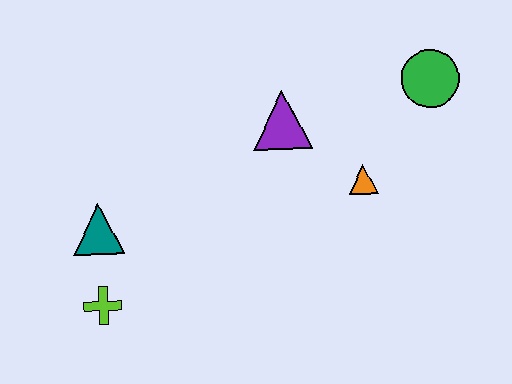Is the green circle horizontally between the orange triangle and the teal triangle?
No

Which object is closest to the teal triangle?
The lime cross is closest to the teal triangle.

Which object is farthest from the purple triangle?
The lime cross is farthest from the purple triangle.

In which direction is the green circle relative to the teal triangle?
The green circle is to the right of the teal triangle.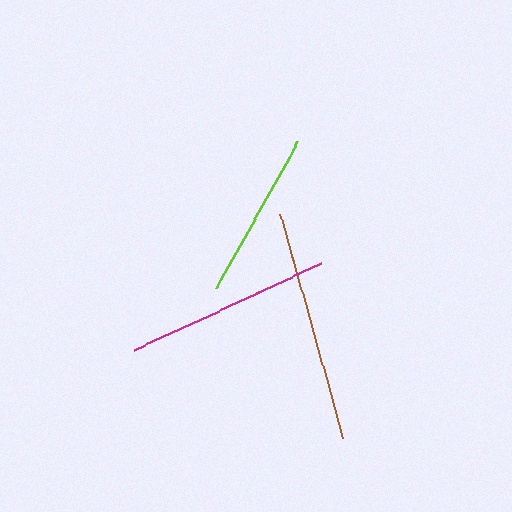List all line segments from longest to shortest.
From longest to shortest: brown, magenta, lime.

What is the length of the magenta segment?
The magenta segment is approximately 206 pixels long.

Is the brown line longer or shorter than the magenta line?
The brown line is longer than the magenta line.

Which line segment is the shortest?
The lime line is the shortest at approximately 167 pixels.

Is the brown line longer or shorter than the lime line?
The brown line is longer than the lime line.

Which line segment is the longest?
The brown line is the longest at approximately 233 pixels.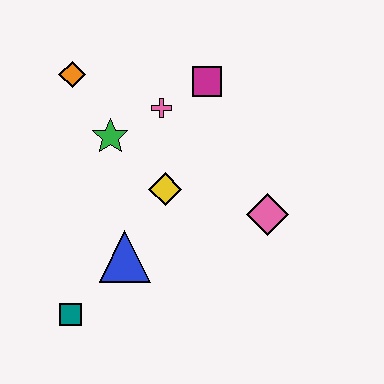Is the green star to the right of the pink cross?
No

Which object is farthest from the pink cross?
The teal square is farthest from the pink cross.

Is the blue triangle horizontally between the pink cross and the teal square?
Yes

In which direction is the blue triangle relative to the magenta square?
The blue triangle is below the magenta square.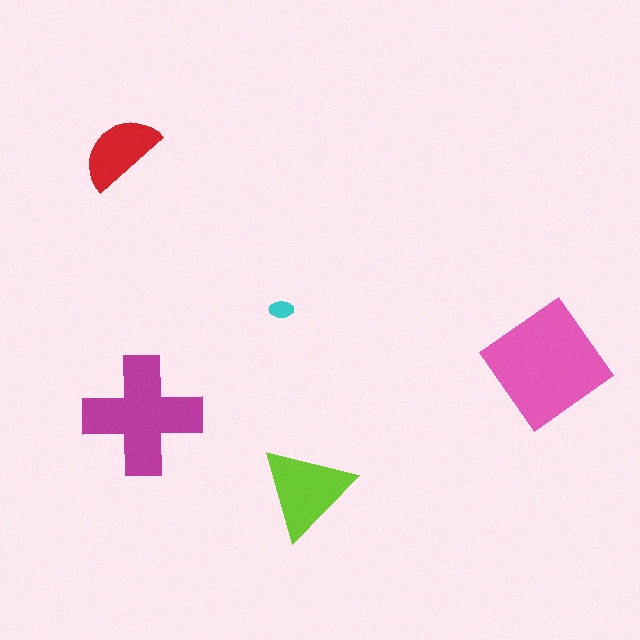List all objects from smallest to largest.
The cyan ellipse, the red semicircle, the lime triangle, the magenta cross, the pink diamond.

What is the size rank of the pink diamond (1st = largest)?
1st.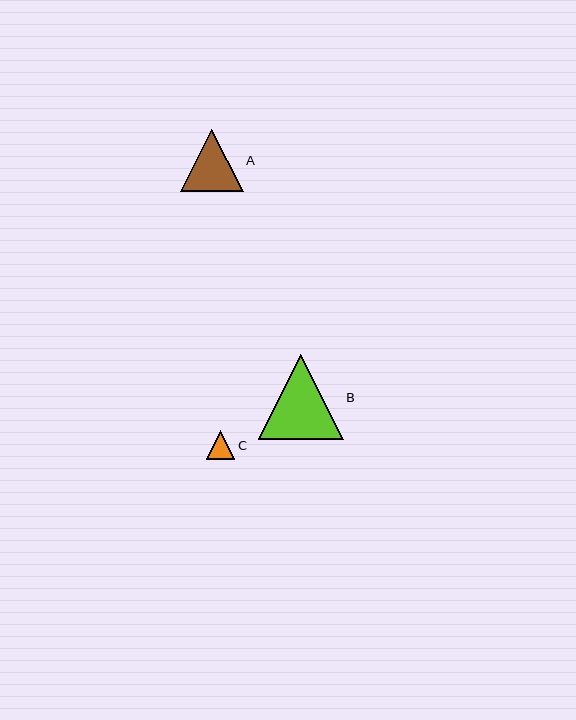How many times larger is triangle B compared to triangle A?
Triangle B is approximately 1.4 times the size of triangle A.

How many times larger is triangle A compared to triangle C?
Triangle A is approximately 2.2 times the size of triangle C.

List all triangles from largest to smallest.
From largest to smallest: B, A, C.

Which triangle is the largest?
Triangle B is the largest with a size of approximately 85 pixels.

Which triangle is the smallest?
Triangle C is the smallest with a size of approximately 29 pixels.